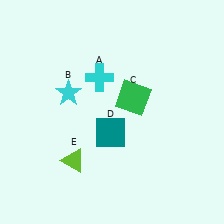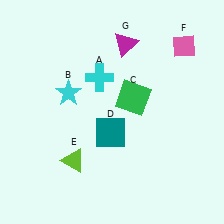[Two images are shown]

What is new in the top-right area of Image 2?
A magenta triangle (G) was added in the top-right area of Image 2.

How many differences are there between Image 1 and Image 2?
There are 2 differences between the two images.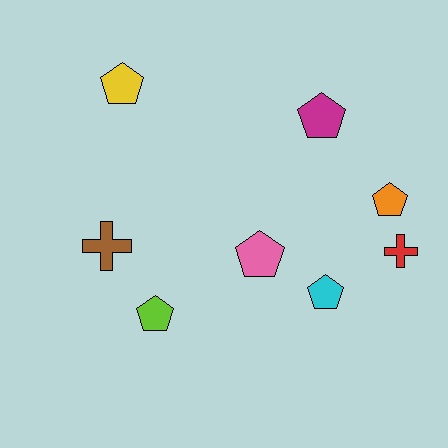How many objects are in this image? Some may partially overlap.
There are 8 objects.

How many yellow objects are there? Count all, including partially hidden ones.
There is 1 yellow object.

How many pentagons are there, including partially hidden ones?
There are 6 pentagons.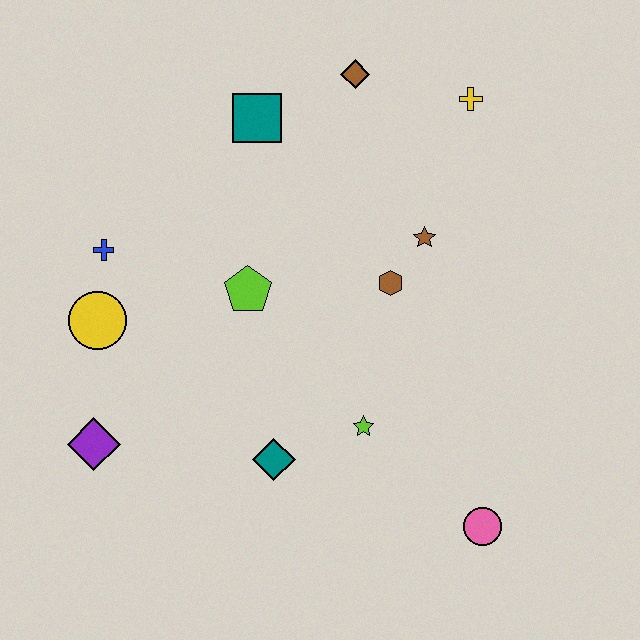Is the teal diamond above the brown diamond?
No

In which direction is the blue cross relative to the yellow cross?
The blue cross is to the left of the yellow cross.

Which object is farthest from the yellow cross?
The purple diamond is farthest from the yellow cross.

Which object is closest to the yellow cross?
The brown diamond is closest to the yellow cross.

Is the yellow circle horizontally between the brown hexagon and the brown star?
No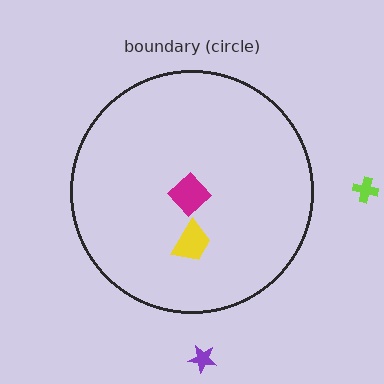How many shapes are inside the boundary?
2 inside, 2 outside.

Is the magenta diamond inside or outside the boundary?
Inside.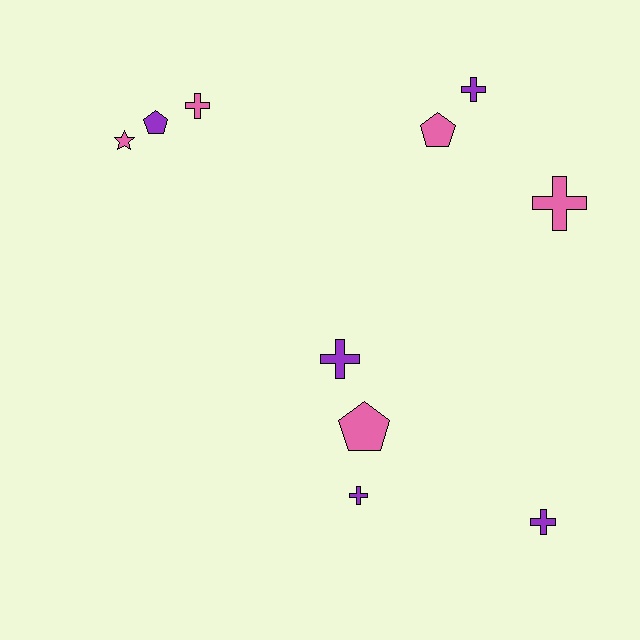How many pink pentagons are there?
There are 2 pink pentagons.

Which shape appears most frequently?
Cross, with 6 objects.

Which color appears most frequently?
Pink, with 5 objects.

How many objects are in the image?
There are 10 objects.